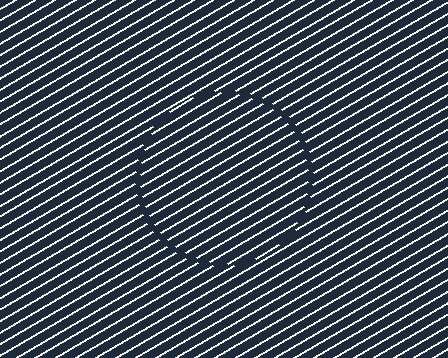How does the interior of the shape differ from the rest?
The interior of the shape contains the same grating, shifted by half a period — the contour is defined by the phase discontinuity where line-ends from the inner and outer gratings abut.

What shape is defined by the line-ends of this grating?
An illusory circle. The interior of the shape contains the same grating, shifted by half a period — the contour is defined by the phase discontinuity where line-ends from the inner and outer gratings abut.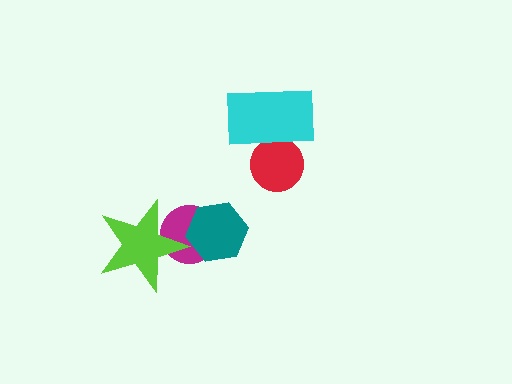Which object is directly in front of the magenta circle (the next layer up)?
The lime star is directly in front of the magenta circle.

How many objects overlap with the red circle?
1 object overlaps with the red circle.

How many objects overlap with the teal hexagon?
1 object overlaps with the teal hexagon.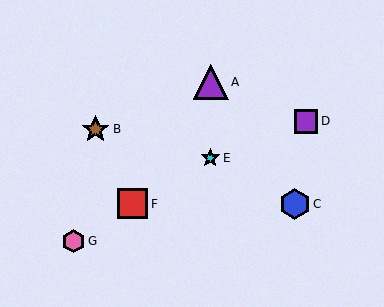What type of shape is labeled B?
Shape B is a brown star.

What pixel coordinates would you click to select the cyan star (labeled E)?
Click at (210, 158) to select the cyan star E.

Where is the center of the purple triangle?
The center of the purple triangle is at (211, 82).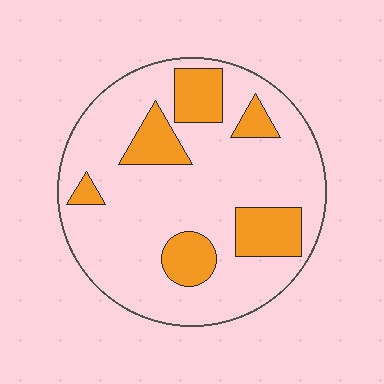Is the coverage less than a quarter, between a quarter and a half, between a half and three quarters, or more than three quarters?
Less than a quarter.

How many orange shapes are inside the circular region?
6.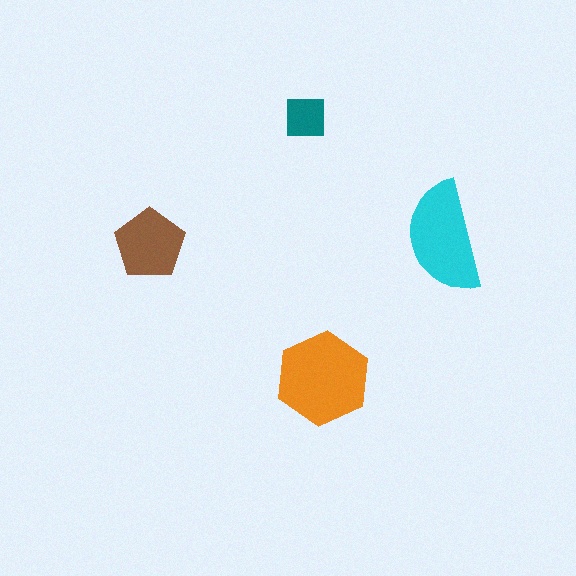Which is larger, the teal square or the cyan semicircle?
The cyan semicircle.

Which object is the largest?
The orange hexagon.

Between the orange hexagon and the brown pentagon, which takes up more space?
The orange hexagon.